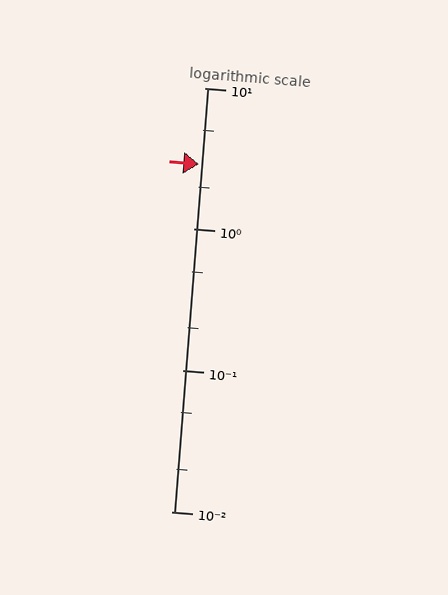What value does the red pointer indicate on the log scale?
The pointer indicates approximately 2.9.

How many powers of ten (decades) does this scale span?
The scale spans 3 decades, from 0.01 to 10.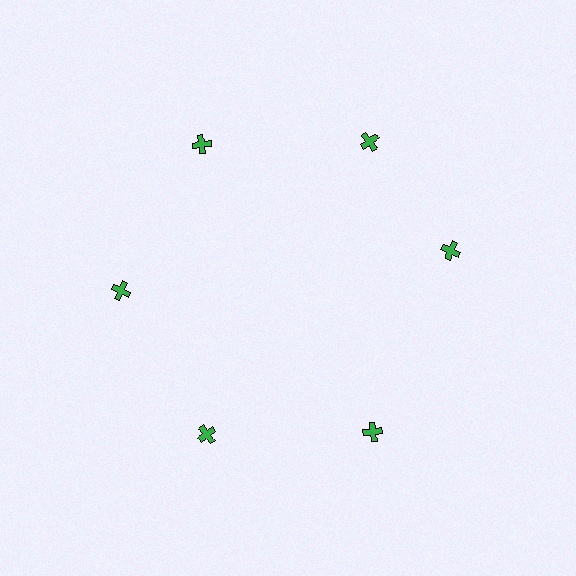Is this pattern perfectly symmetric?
No. The 6 green crosses are arranged in a ring, but one element near the 3 o'clock position is rotated out of alignment along the ring, breaking the 6-fold rotational symmetry.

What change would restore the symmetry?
The symmetry would be restored by rotating it back into even spacing with its neighbors so that all 6 crosses sit at equal angles and equal distance from the center.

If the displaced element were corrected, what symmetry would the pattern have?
It would have 6-fold rotational symmetry — the pattern would map onto itself every 60 degrees.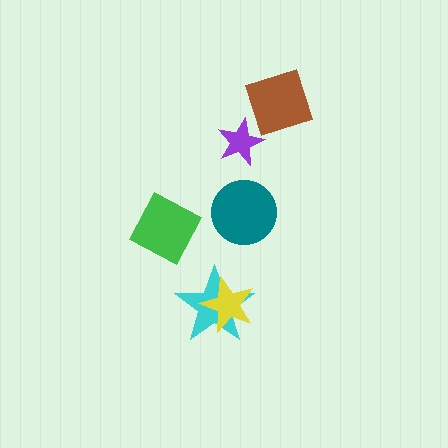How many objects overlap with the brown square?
0 objects overlap with the brown square.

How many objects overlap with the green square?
0 objects overlap with the green square.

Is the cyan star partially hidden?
Yes, it is partially covered by another shape.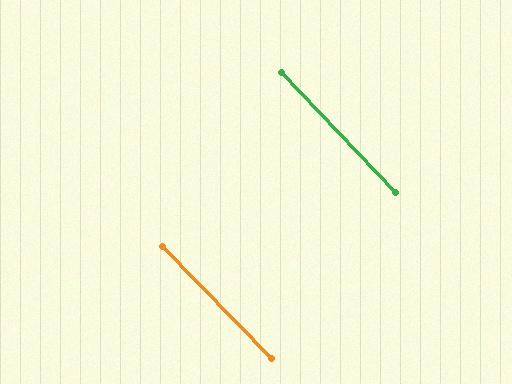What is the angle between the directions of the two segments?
Approximately 1 degree.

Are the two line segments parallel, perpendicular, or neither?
Parallel — their directions differ by only 0.8°.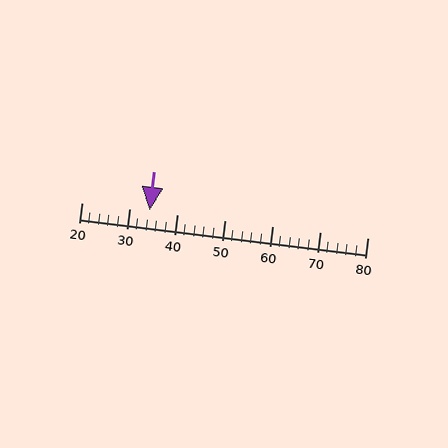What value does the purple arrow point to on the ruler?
The purple arrow points to approximately 34.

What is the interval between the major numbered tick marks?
The major tick marks are spaced 10 units apart.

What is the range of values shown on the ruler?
The ruler shows values from 20 to 80.